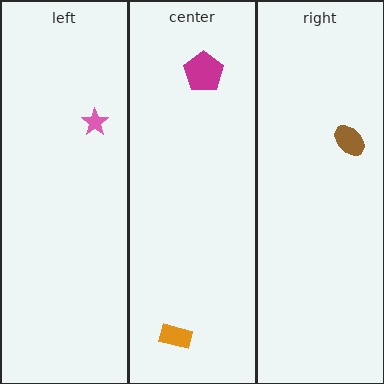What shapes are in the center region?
The magenta pentagon, the orange rectangle.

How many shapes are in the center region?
2.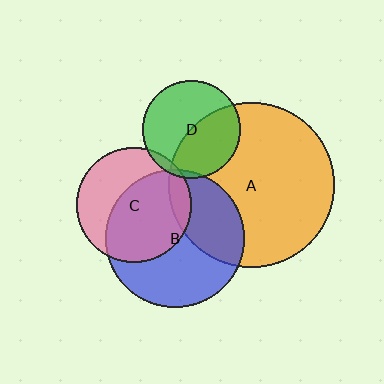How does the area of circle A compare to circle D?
Approximately 2.8 times.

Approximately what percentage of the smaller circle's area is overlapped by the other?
Approximately 45%.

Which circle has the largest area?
Circle A (orange).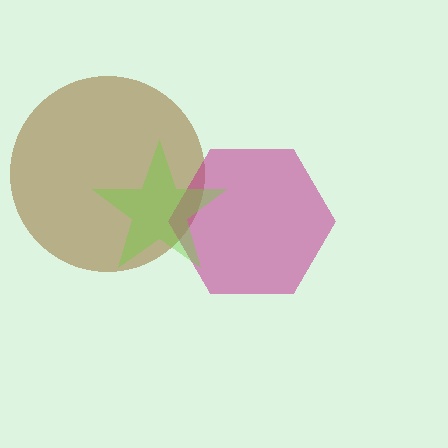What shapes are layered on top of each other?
The layered shapes are: a brown circle, a magenta hexagon, a lime star.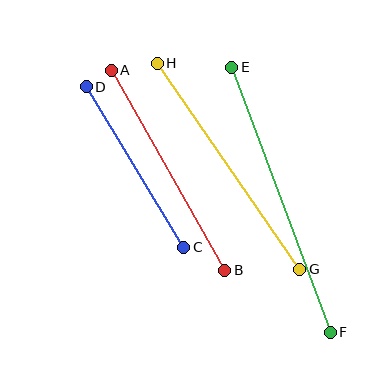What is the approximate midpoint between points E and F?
The midpoint is at approximately (281, 200) pixels.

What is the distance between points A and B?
The distance is approximately 230 pixels.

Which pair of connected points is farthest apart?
Points E and F are farthest apart.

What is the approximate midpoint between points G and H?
The midpoint is at approximately (228, 166) pixels.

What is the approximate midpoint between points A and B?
The midpoint is at approximately (168, 170) pixels.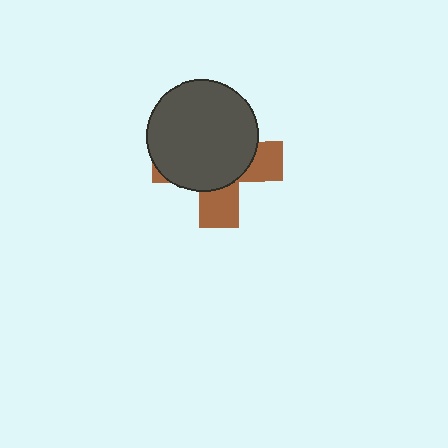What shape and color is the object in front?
The object in front is a dark gray circle.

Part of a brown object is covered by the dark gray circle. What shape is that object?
It is a cross.